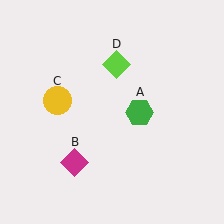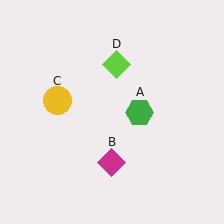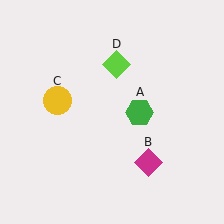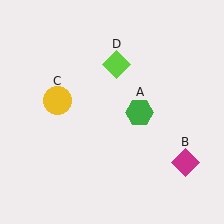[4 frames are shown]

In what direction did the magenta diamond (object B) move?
The magenta diamond (object B) moved right.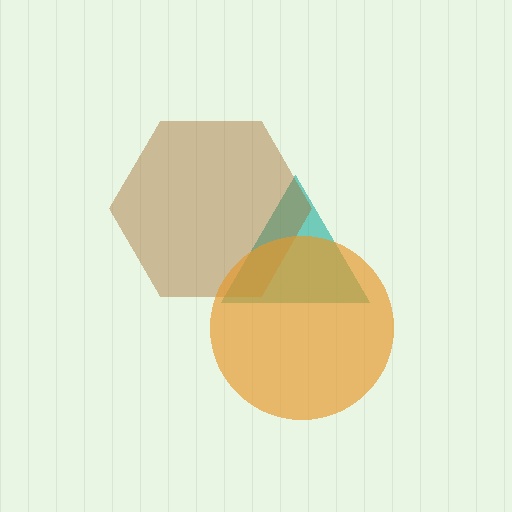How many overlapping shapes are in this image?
There are 3 overlapping shapes in the image.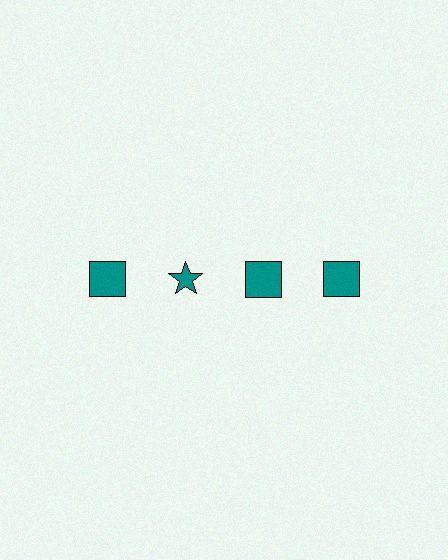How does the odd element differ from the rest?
It has a different shape: star instead of square.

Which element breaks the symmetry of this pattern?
The teal star in the top row, second from left column breaks the symmetry. All other shapes are teal squares.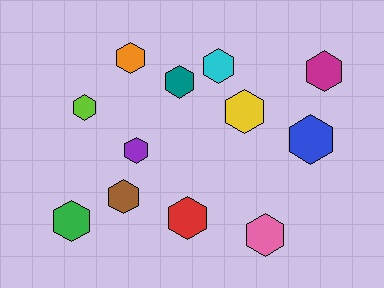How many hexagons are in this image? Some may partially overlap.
There are 12 hexagons.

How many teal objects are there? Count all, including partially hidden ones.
There is 1 teal object.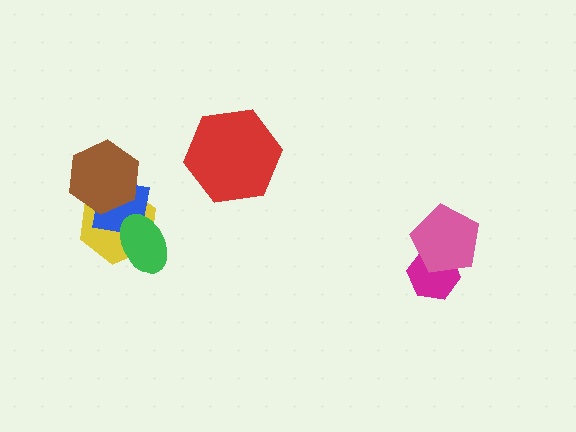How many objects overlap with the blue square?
3 objects overlap with the blue square.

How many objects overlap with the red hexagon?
0 objects overlap with the red hexagon.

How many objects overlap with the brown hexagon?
2 objects overlap with the brown hexagon.